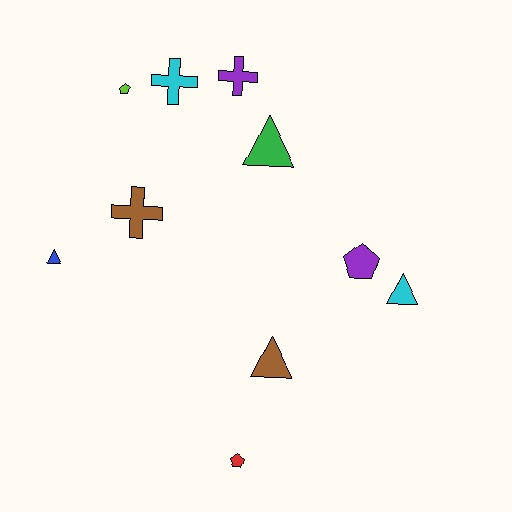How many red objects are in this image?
There is 1 red object.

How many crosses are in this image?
There are 3 crosses.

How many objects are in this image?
There are 10 objects.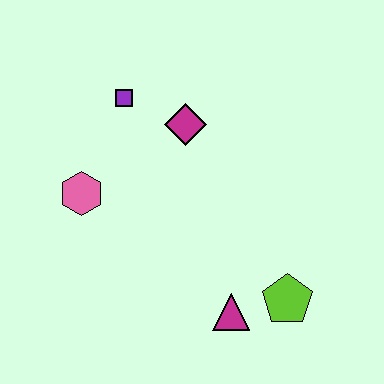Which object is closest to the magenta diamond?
The purple square is closest to the magenta diamond.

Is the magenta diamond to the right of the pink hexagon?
Yes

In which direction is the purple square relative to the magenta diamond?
The purple square is to the left of the magenta diamond.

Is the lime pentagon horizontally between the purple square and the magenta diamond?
No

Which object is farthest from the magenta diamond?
The lime pentagon is farthest from the magenta diamond.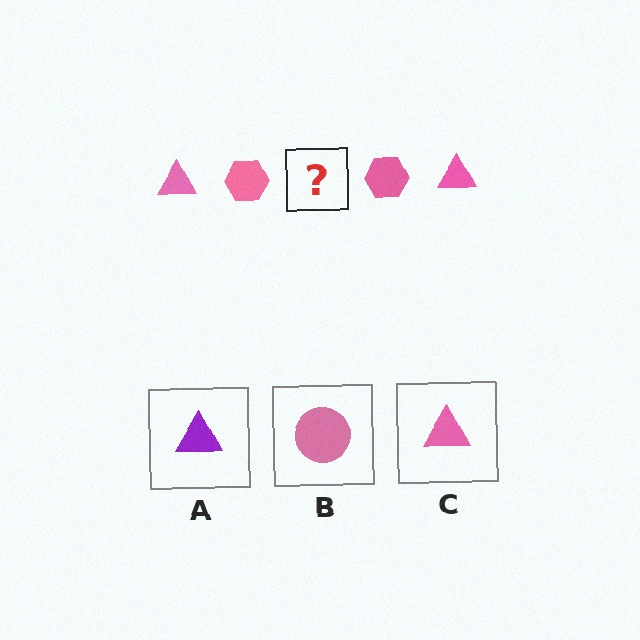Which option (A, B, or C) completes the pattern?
C.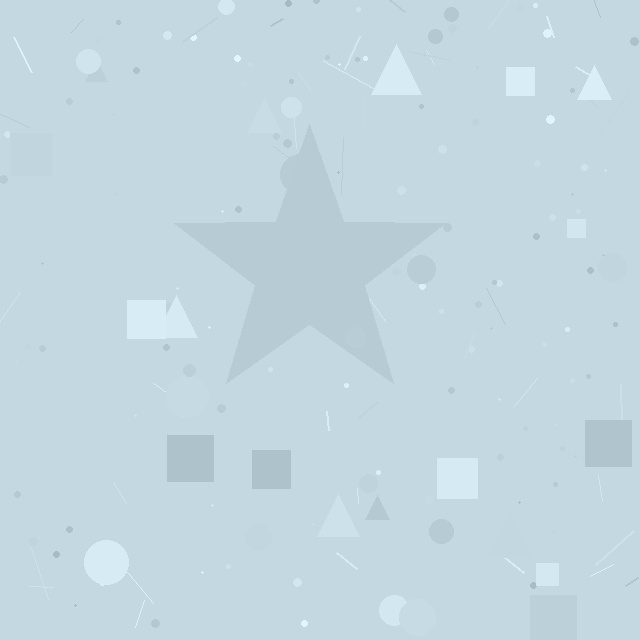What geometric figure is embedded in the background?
A star is embedded in the background.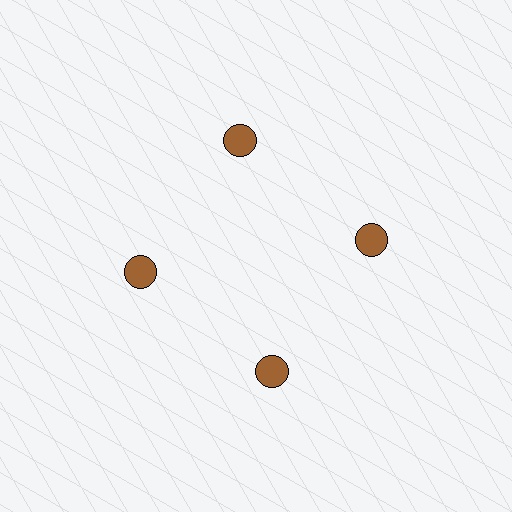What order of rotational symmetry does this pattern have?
This pattern has 4-fold rotational symmetry.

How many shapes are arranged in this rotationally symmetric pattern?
There are 4 shapes, arranged in 4 groups of 1.